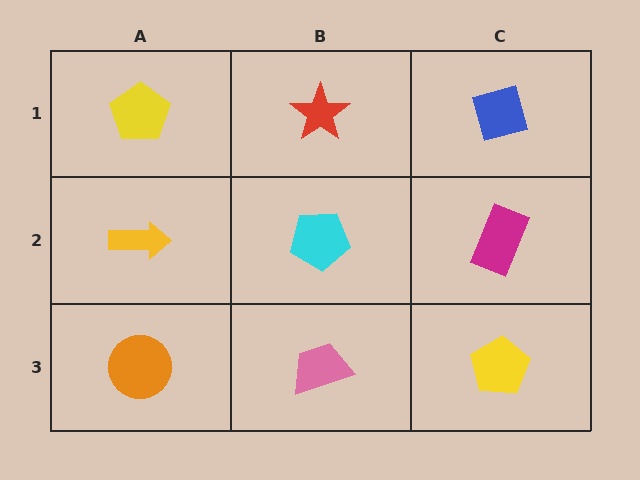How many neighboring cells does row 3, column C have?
2.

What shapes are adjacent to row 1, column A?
A yellow arrow (row 2, column A), a red star (row 1, column B).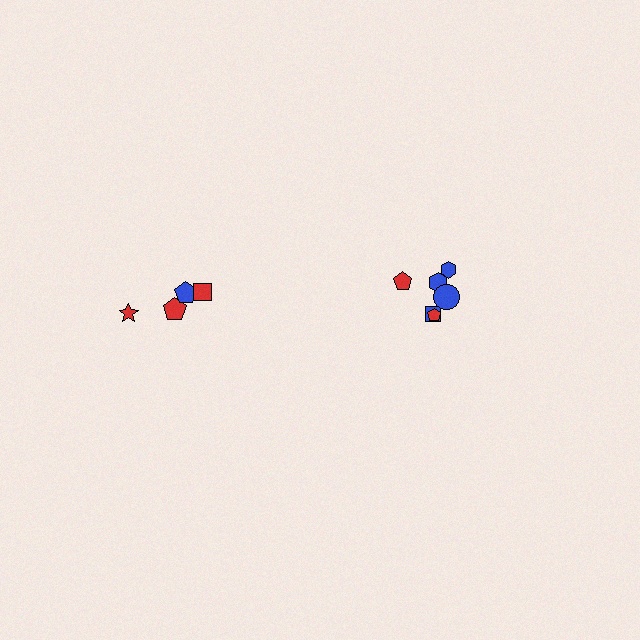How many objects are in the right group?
There are 7 objects.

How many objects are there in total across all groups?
There are 11 objects.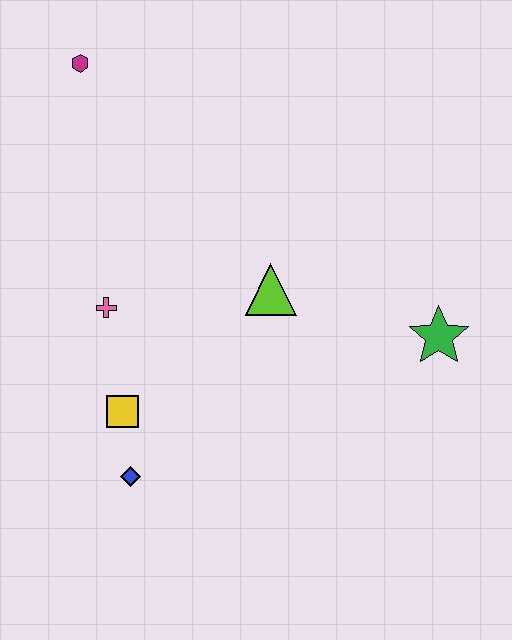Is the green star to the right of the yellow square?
Yes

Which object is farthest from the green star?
The magenta hexagon is farthest from the green star.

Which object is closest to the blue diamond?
The yellow square is closest to the blue diamond.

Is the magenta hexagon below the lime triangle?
No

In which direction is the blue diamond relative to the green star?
The blue diamond is to the left of the green star.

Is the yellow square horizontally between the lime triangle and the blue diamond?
No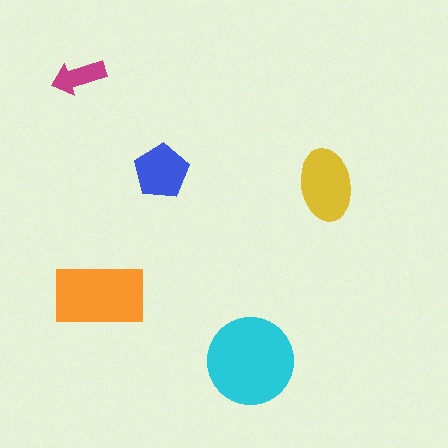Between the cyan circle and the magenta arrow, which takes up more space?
The cyan circle.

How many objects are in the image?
There are 5 objects in the image.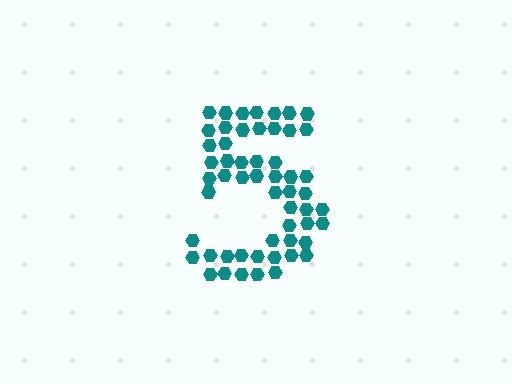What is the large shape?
The large shape is the digit 5.